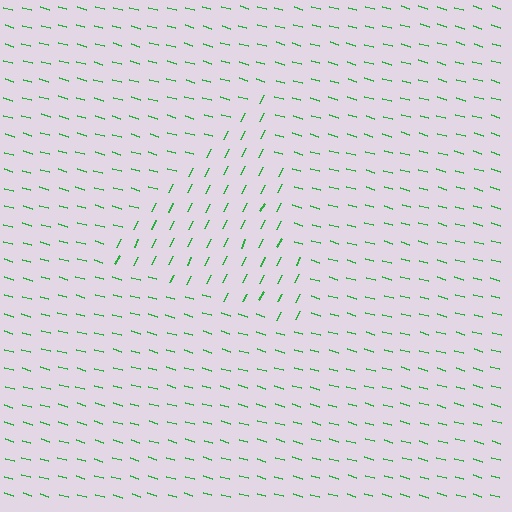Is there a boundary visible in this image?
Yes, there is a texture boundary formed by a change in line orientation.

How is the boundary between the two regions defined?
The boundary is defined purely by a change in line orientation (approximately 80 degrees difference). All lines are the same color and thickness.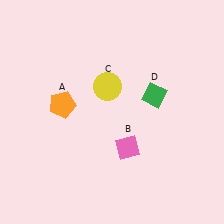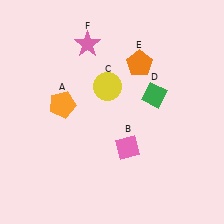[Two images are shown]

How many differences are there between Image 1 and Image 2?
There are 2 differences between the two images.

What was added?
An orange pentagon (E), a pink star (F) were added in Image 2.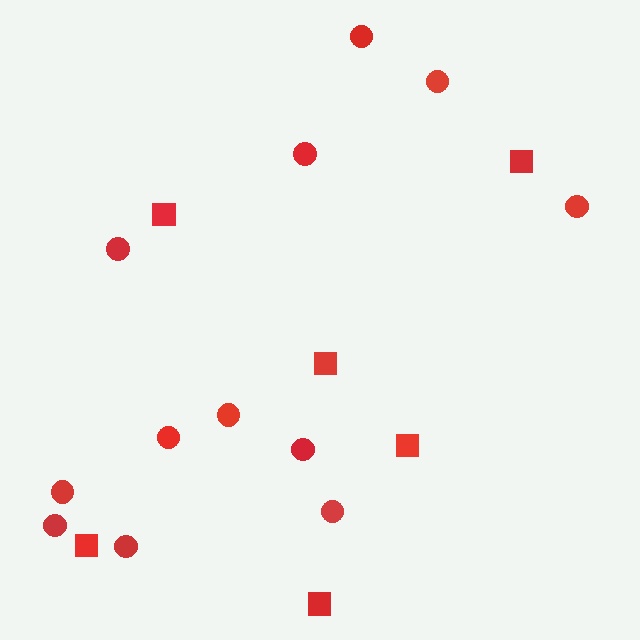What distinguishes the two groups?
There are 2 groups: one group of squares (6) and one group of circles (12).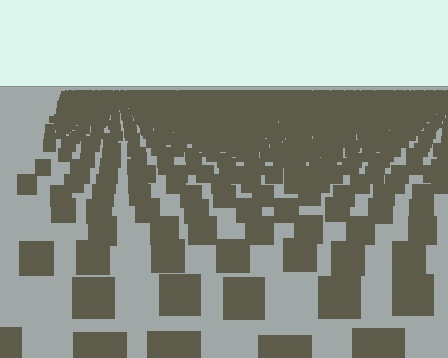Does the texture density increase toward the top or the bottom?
Density increases toward the top.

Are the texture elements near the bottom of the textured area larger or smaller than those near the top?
Larger. Near the bottom, elements are closer to the viewer and appear at a bigger on-screen size.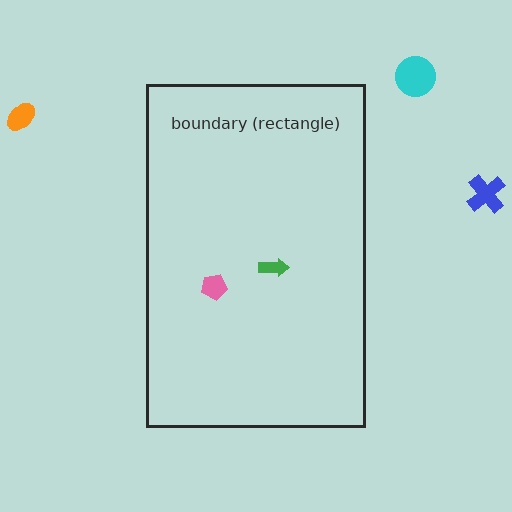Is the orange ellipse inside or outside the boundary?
Outside.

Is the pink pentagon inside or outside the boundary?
Inside.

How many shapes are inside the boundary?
2 inside, 3 outside.